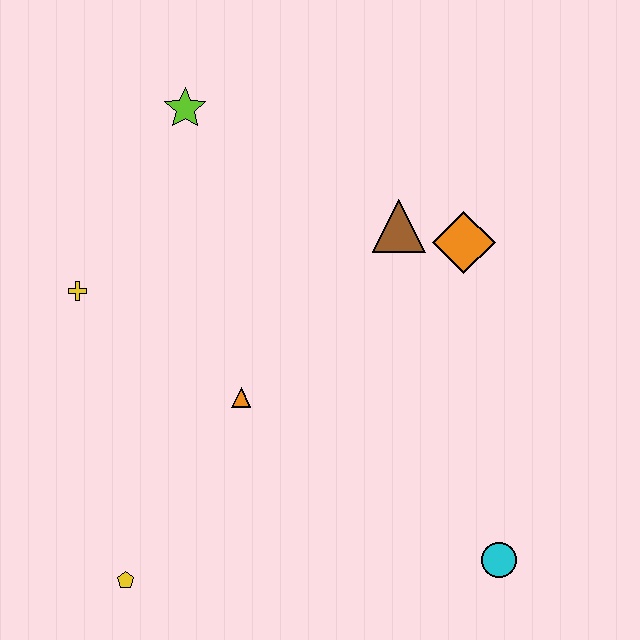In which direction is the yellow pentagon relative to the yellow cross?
The yellow pentagon is below the yellow cross.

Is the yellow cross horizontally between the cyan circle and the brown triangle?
No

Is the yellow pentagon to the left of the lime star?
Yes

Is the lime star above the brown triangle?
Yes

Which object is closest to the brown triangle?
The orange diamond is closest to the brown triangle.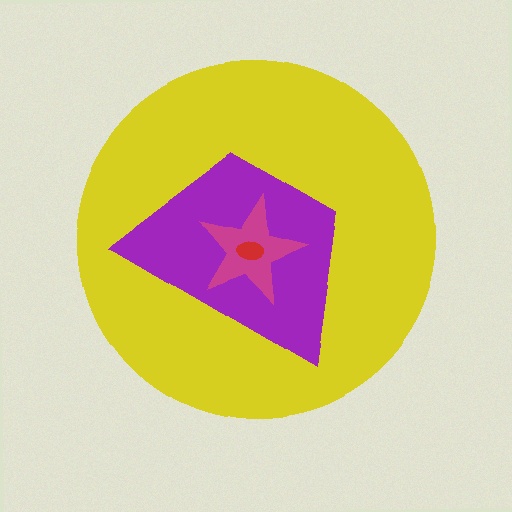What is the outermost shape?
The yellow circle.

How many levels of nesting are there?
4.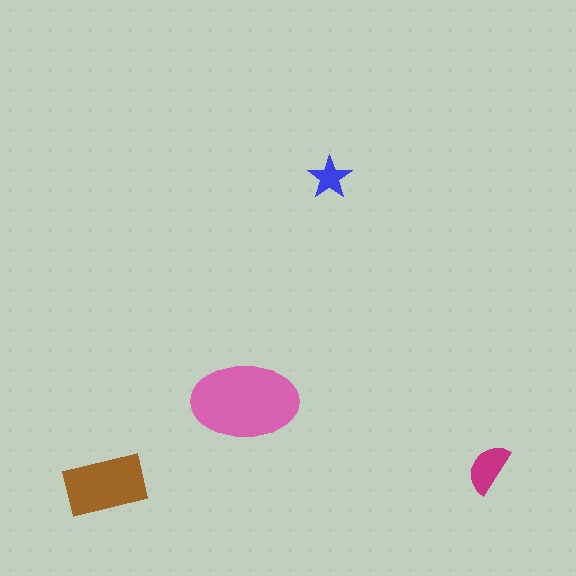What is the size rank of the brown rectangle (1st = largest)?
2nd.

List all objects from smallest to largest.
The blue star, the magenta semicircle, the brown rectangle, the pink ellipse.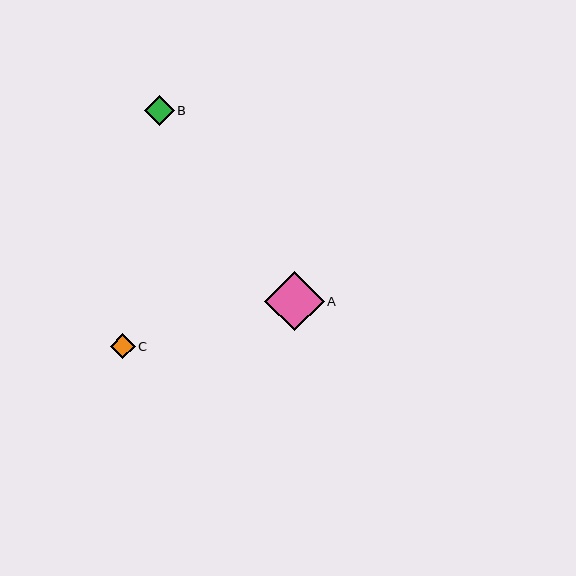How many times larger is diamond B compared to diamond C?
Diamond B is approximately 1.2 times the size of diamond C.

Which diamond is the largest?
Diamond A is the largest with a size of approximately 60 pixels.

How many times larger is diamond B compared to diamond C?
Diamond B is approximately 1.2 times the size of diamond C.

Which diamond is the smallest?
Diamond C is the smallest with a size of approximately 25 pixels.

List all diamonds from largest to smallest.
From largest to smallest: A, B, C.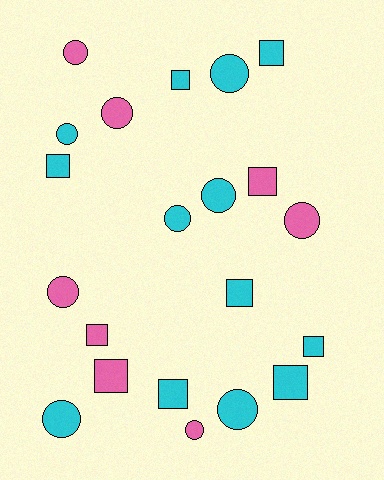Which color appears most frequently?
Cyan, with 13 objects.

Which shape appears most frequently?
Circle, with 11 objects.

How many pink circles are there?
There are 5 pink circles.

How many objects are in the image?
There are 21 objects.